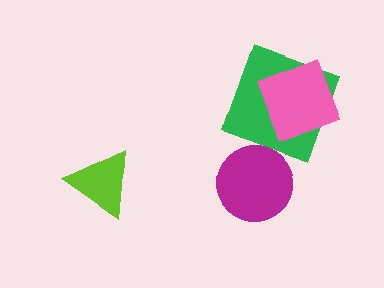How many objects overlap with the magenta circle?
0 objects overlap with the magenta circle.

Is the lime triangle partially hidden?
No, no other shape covers it.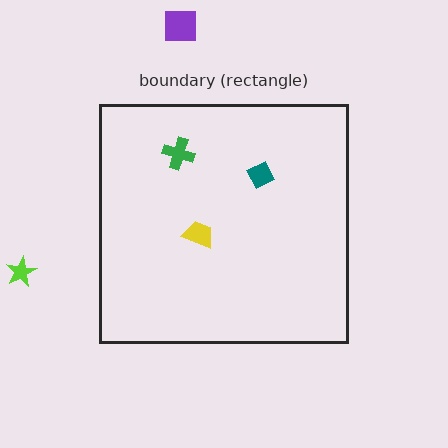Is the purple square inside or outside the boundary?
Outside.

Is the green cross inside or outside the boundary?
Inside.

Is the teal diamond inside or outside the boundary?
Inside.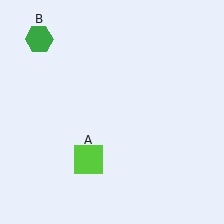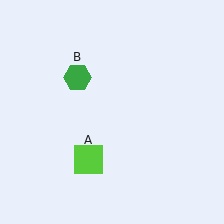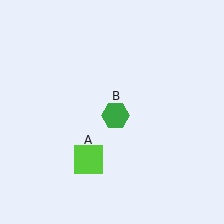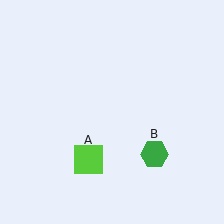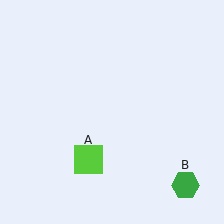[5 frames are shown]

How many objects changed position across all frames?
1 object changed position: green hexagon (object B).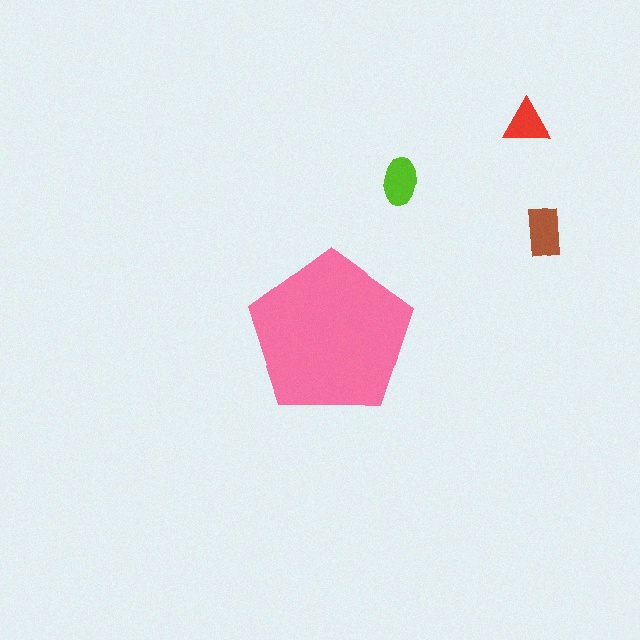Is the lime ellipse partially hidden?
No, the lime ellipse is fully visible.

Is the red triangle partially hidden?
No, the red triangle is fully visible.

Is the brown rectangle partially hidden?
No, the brown rectangle is fully visible.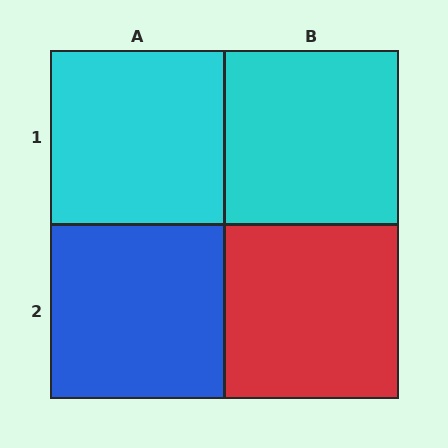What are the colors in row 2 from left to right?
Blue, red.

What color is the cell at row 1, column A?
Cyan.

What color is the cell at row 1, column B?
Cyan.